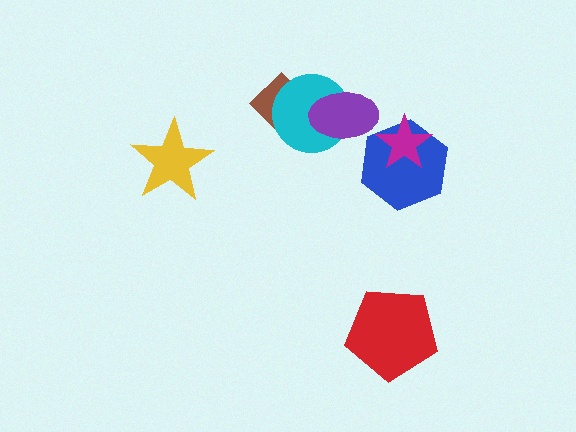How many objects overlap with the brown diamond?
1 object overlaps with the brown diamond.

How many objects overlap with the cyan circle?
2 objects overlap with the cyan circle.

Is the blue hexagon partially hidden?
Yes, it is partially covered by another shape.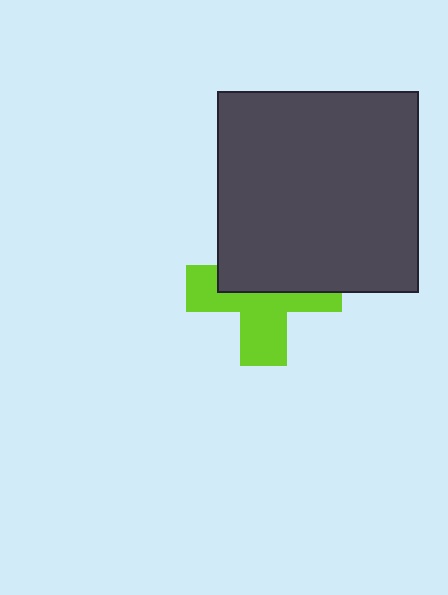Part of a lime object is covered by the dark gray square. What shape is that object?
It is a cross.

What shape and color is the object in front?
The object in front is a dark gray square.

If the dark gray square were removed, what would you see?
You would see the complete lime cross.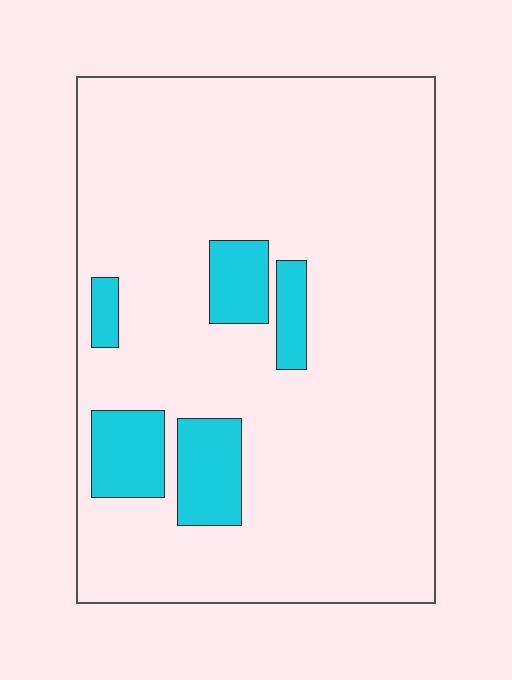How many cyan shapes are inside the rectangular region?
5.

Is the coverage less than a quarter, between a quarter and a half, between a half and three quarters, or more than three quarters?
Less than a quarter.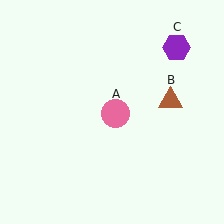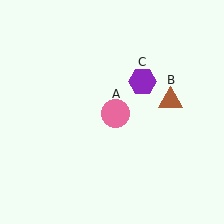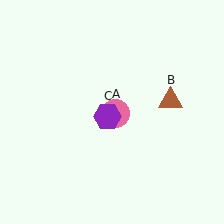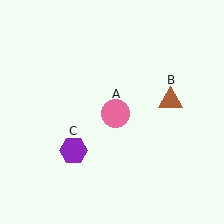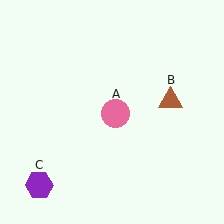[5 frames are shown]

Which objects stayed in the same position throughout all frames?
Pink circle (object A) and brown triangle (object B) remained stationary.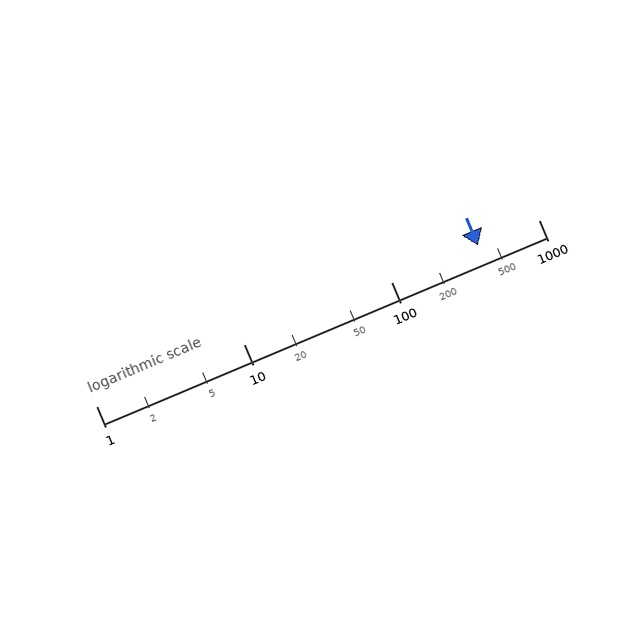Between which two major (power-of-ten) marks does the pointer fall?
The pointer is between 100 and 1000.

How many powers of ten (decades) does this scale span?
The scale spans 3 decades, from 1 to 1000.